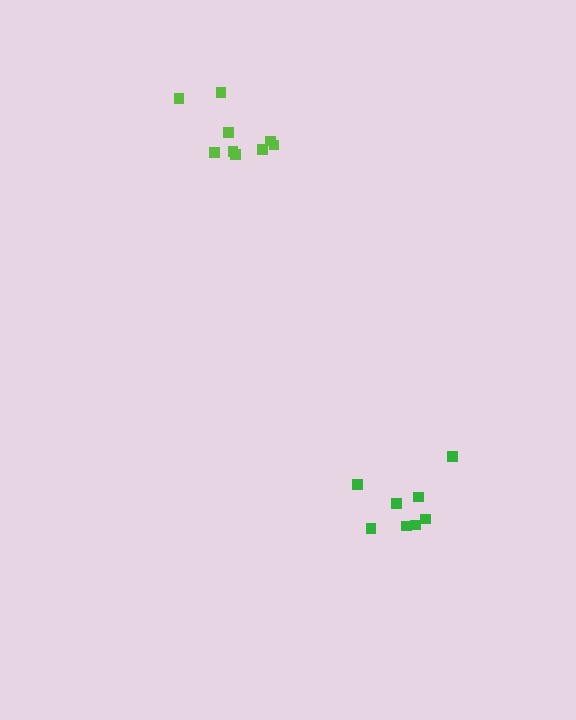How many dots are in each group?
Group 1: 8 dots, Group 2: 9 dots (17 total).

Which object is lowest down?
The green cluster is bottommost.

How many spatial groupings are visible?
There are 2 spatial groupings.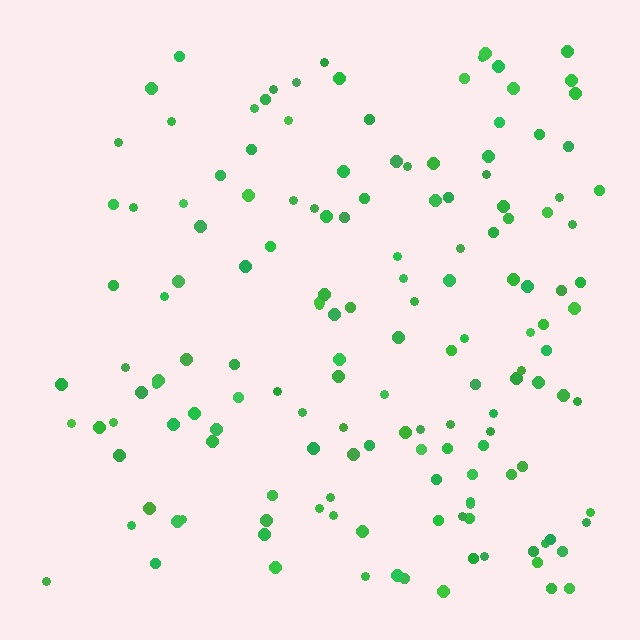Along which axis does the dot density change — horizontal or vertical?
Horizontal.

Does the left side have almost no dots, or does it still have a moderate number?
Still a moderate number, just noticeably fewer than the right.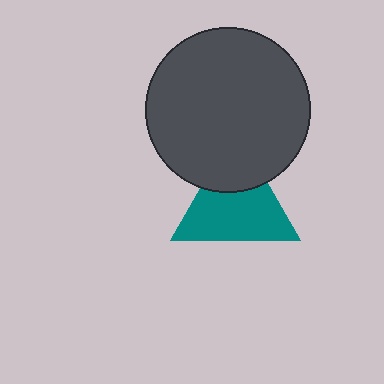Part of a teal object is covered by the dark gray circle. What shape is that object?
It is a triangle.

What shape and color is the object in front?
The object in front is a dark gray circle.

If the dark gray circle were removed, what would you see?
You would see the complete teal triangle.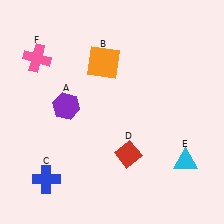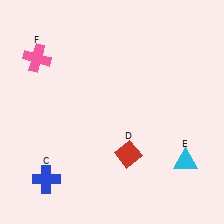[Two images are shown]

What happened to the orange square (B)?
The orange square (B) was removed in Image 2. It was in the top-left area of Image 1.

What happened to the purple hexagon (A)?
The purple hexagon (A) was removed in Image 2. It was in the top-left area of Image 1.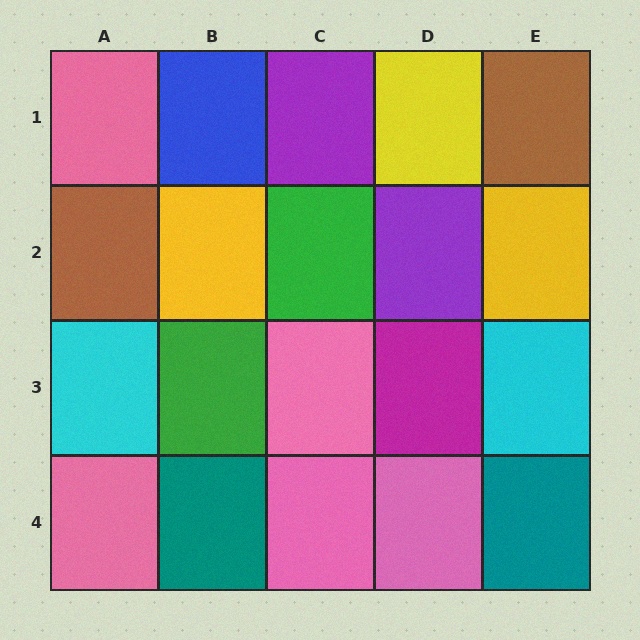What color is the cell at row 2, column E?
Yellow.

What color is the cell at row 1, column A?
Pink.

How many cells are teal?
2 cells are teal.